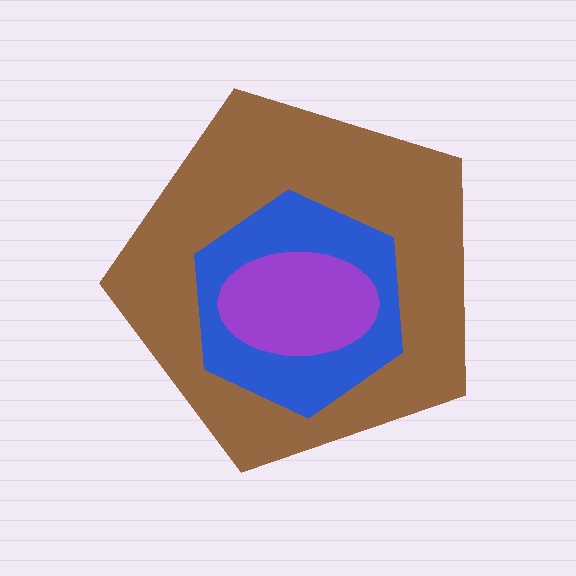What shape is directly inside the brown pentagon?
The blue hexagon.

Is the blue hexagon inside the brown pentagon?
Yes.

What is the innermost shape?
The purple ellipse.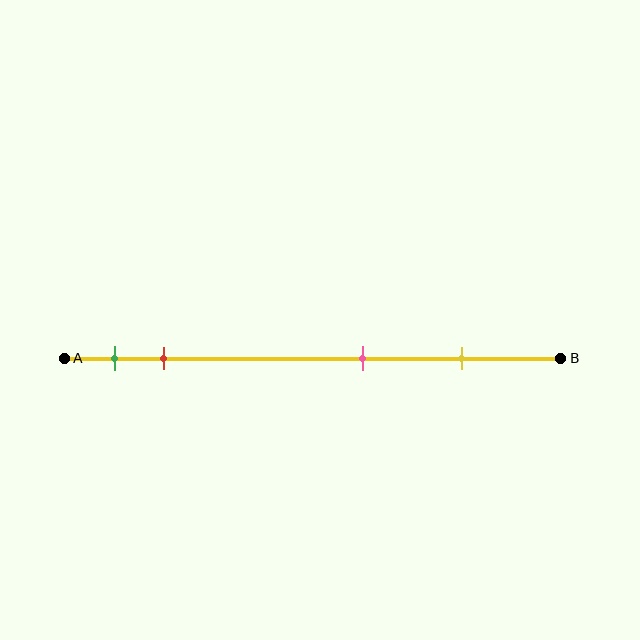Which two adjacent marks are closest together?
The green and red marks are the closest adjacent pair.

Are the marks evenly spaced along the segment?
No, the marks are not evenly spaced.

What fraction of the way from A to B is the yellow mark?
The yellow mark is approximately 80% (0.8) of the way from A to B.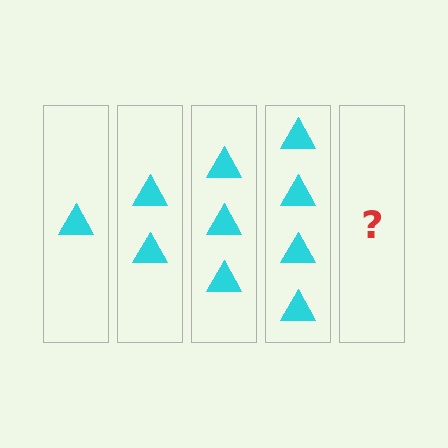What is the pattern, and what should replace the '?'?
The pattern is that each step adds one more triangle. The '?' should be 5 triangles.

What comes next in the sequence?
The next element should be 5 triangles.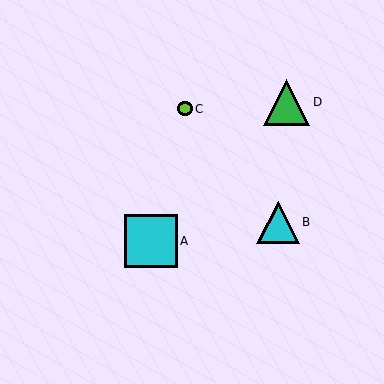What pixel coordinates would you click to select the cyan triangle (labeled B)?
Click at (278, 222) to select the cyan triangle B.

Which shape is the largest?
The cyan square (labeled A) is the largest.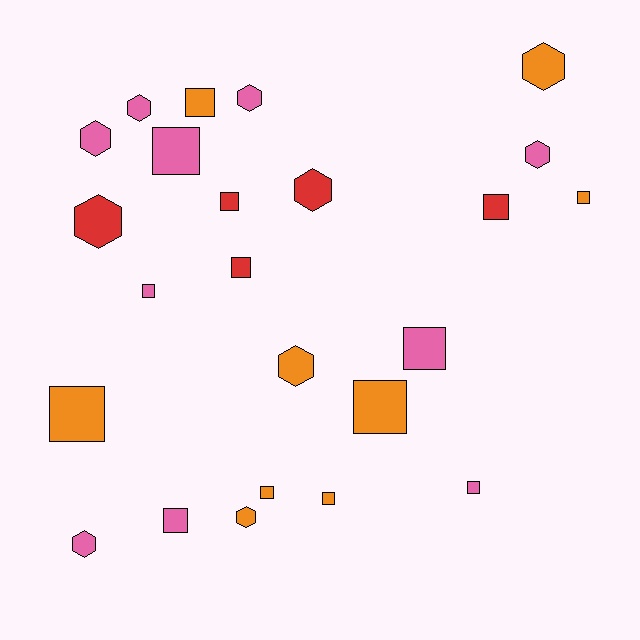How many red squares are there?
There are 3 red squares.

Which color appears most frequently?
Pink, with 10 objects.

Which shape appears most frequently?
Square, with 14 objects.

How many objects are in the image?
There are 24 objects.